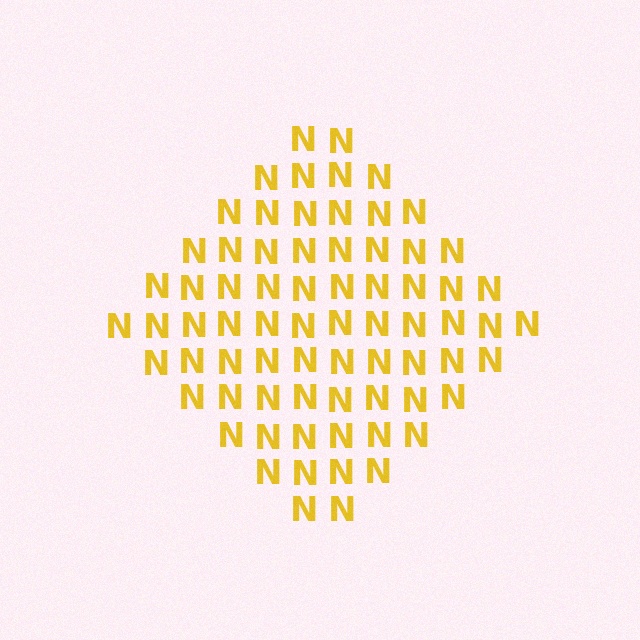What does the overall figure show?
The overall figure shows a diamond.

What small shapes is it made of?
It is made of small letter N's.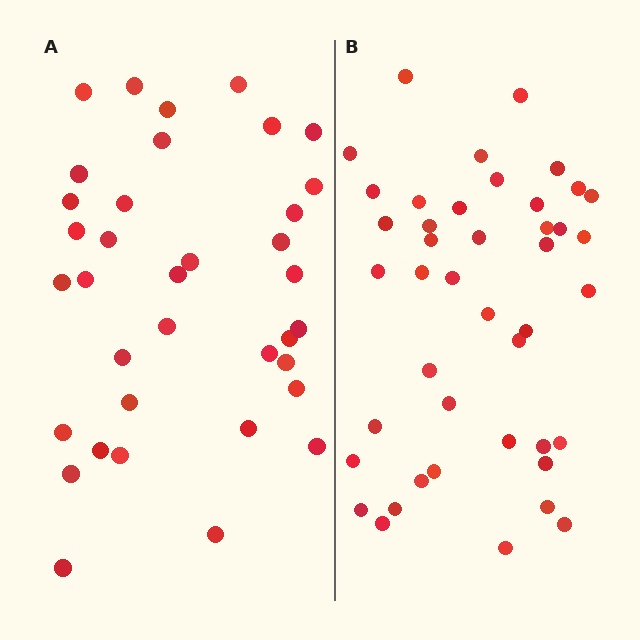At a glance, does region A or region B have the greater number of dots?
Region B (the right region) has more dots.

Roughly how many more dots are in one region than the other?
Region B has roughly 8 or so more dots than region A.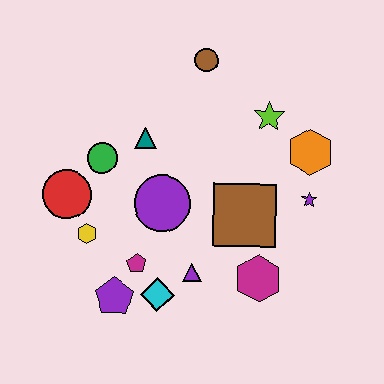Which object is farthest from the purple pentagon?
The brown circle is farthest from the purple pentagon.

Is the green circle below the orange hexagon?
Yes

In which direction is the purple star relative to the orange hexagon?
The purple star is below the orange hexagon.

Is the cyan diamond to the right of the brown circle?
No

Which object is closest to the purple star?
The orange hexagon is closest to the purple star.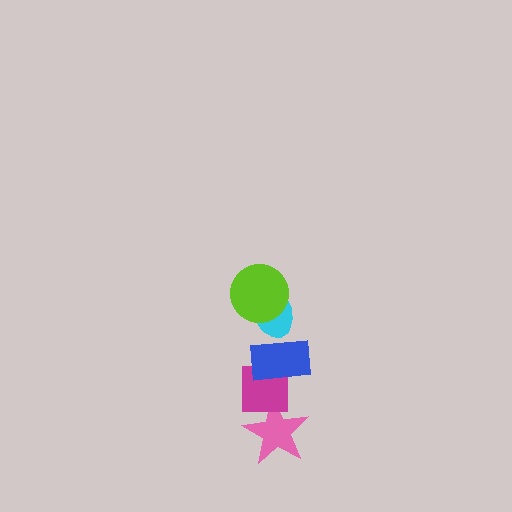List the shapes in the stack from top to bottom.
From top to bottom: the lime circle, the cyan ellipse, the blue rectangle, the magenta square, the pink star.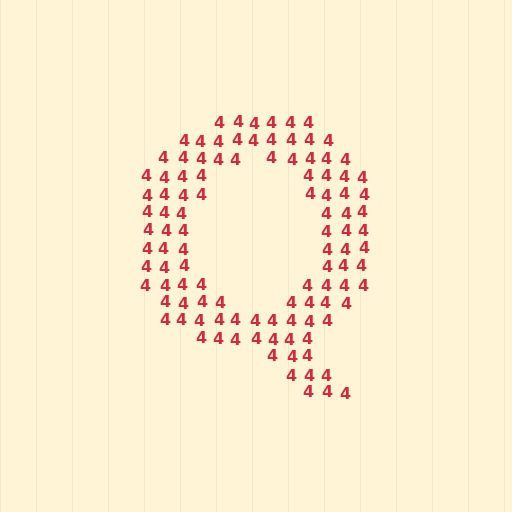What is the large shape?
The large shape is the letter Q.